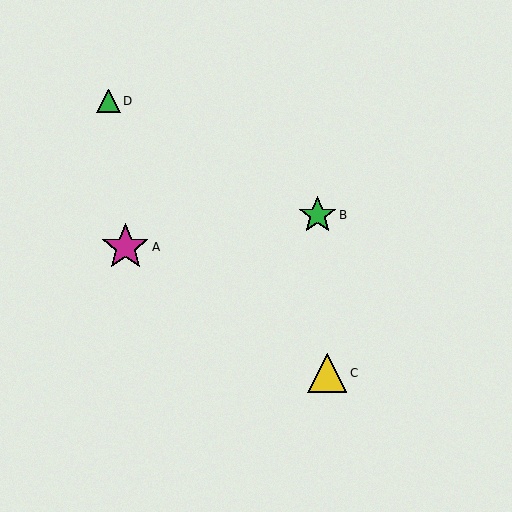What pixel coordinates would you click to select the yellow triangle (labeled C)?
Click at (327, 373) to select the yellow triangle C.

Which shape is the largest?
The magenta star (labeled A) is the largest.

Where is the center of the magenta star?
The center of the magenta star is at (125, 247).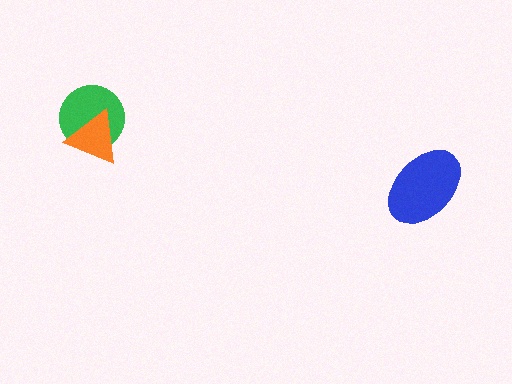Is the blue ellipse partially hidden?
No, no other shape covers it.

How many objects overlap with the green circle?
1 object overlaps with the green circle.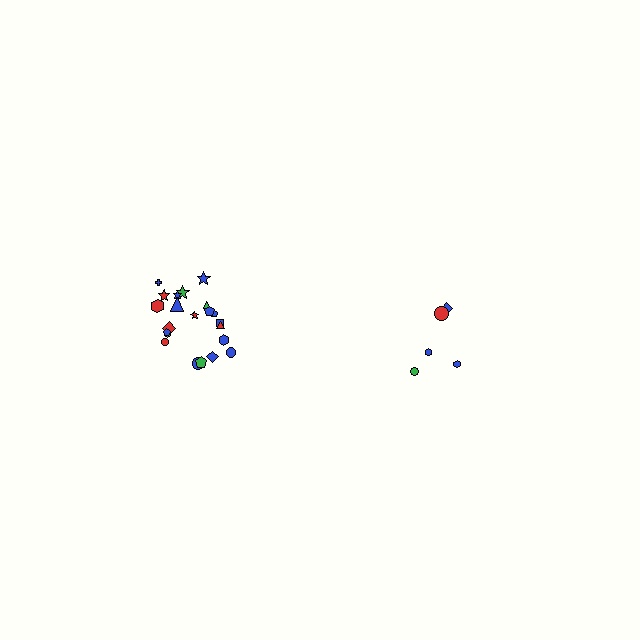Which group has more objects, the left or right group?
The left group.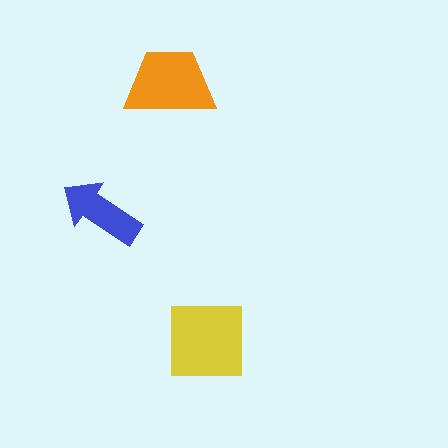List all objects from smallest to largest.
The blue arrow, the orange trapezoid, the yellow square.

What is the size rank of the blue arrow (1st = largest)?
3rd.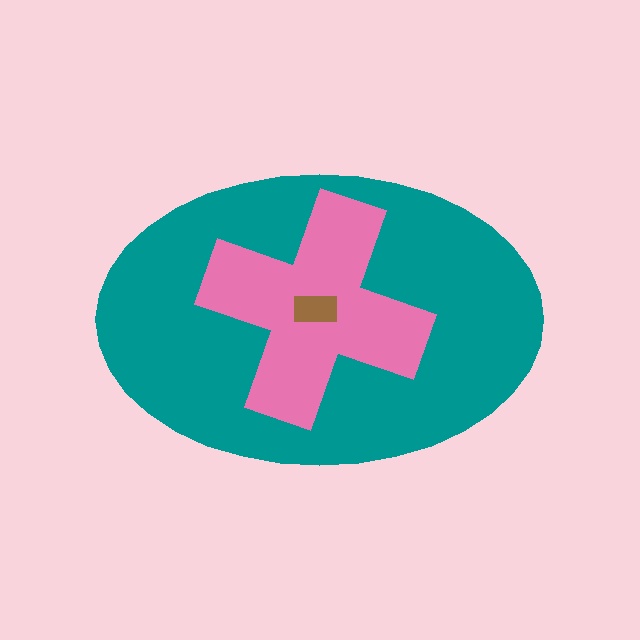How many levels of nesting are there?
3.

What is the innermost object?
The brown rectangle.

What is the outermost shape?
The teal ellipse.